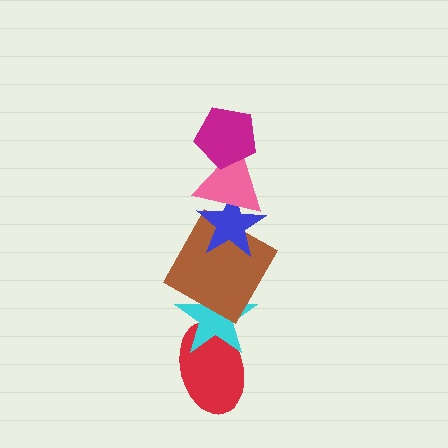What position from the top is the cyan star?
The cyan star is 5th from the top.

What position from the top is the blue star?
The blue star is 3rd from the top.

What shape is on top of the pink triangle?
The magenta pentagon is on top of the pink triangle.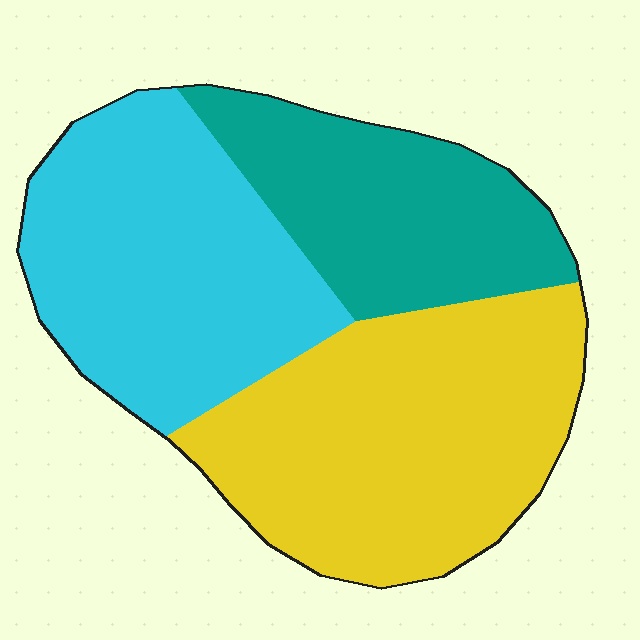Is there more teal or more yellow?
Yellow.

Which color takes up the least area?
Teal, at roughly 25%.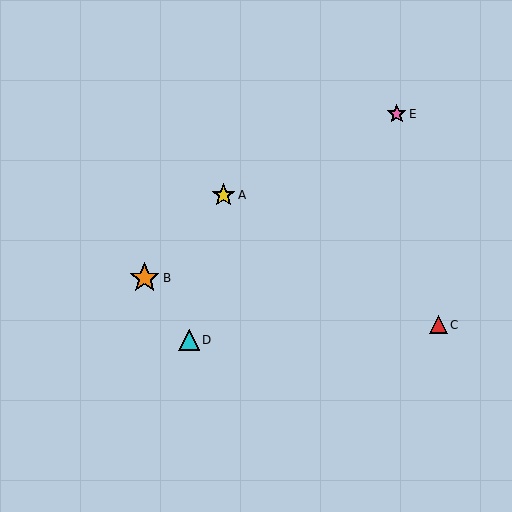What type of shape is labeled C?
Shape C is a red triangle.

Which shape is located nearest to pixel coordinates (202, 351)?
The cyan triangle (labeled D) at (189, 340) is nearest to that location.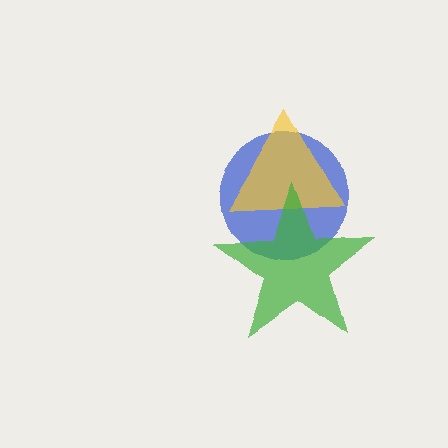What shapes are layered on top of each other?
The layered shapes are: a blue circle, a yellow triangle, a green star.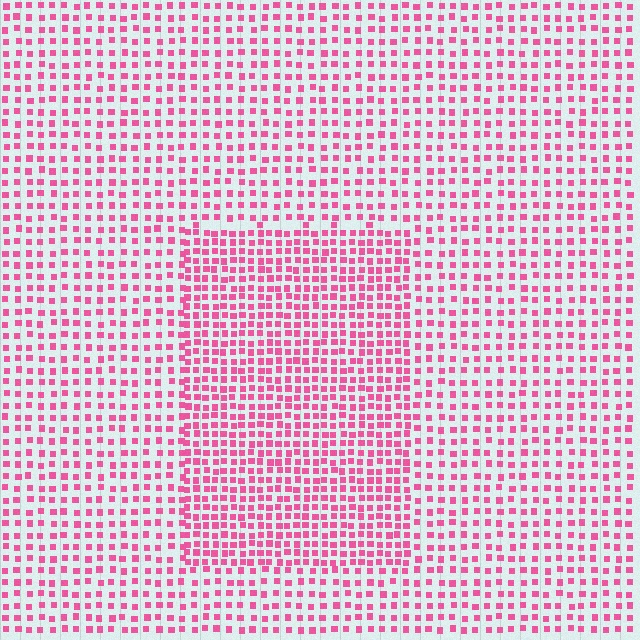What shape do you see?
I see a rectangle.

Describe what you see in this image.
The image contains small pink elements arranged at two different densities. A rectangle-shaped region is visible where the elements are more densely packed than the surrounding area.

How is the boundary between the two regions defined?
The boundary is defined by a change in element density (approximately 1.7x ratio). All elements are the same color, size, and shape.